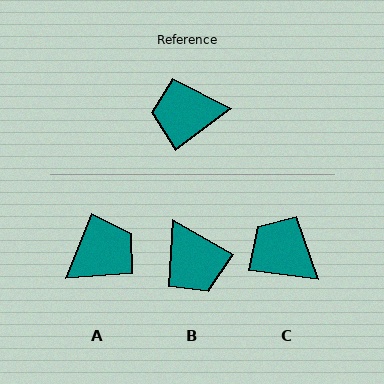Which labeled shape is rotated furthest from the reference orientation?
A, about 148 degrees away.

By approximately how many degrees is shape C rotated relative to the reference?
Approximately 44 degrees clockwise.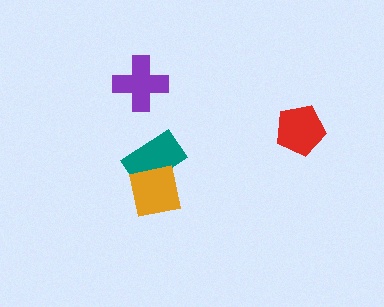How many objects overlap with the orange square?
1 object overlaps with the orange square.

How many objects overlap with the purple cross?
0 objects overlap with the purple cross.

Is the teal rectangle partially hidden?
Yes, it is partially covered by another shape.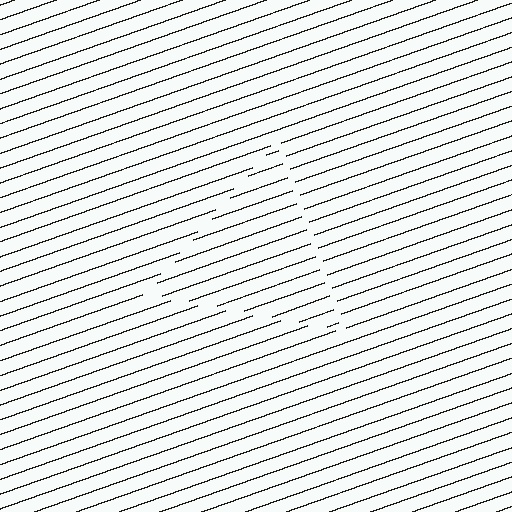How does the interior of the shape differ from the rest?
The interior of the shape contains the same grating, shifted by half a period — the contour is defined by the phase discontinuity where line-ends from the inner and outer gratings abut.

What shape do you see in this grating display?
An illusory triangle. The interior of the shape contains the same grating, shifted by half a period — the contour is defined by the phase discontinuity where line-ends from the inner and outer gratings abut.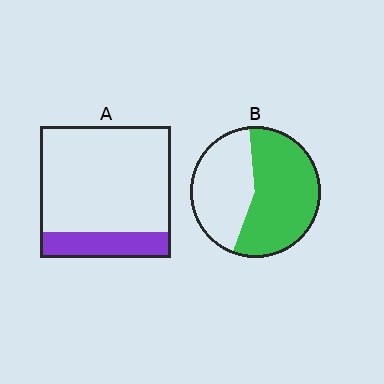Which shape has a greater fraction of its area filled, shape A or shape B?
Shape B.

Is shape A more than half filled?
No.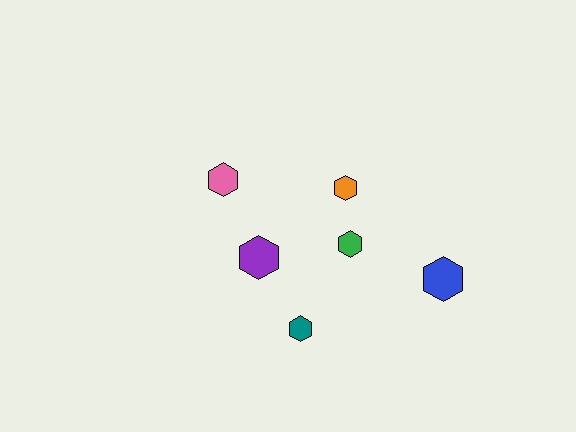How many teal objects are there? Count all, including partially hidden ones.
There is 1 teal object.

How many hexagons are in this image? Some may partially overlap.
There are 6 hexagons.